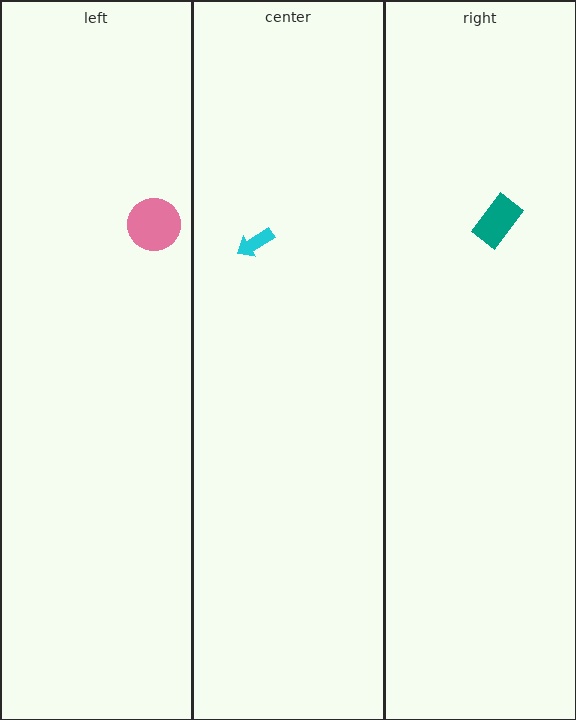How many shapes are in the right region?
1.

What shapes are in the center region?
The cyan arrow.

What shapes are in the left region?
The pink circle.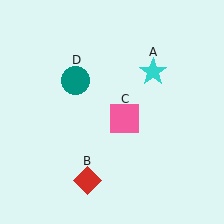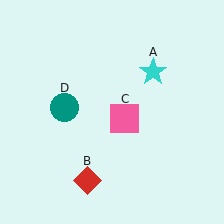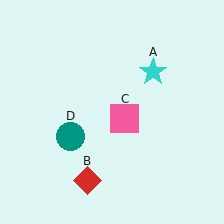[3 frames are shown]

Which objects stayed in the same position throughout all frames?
Cyan star (object A) and red diamond (object B) and pink square (object C) remained stationary.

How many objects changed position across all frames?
1 object changed position: teal circle (object D).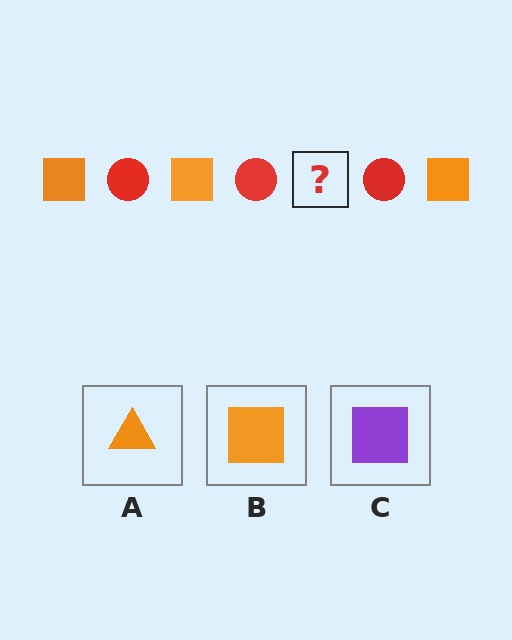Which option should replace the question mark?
Option B.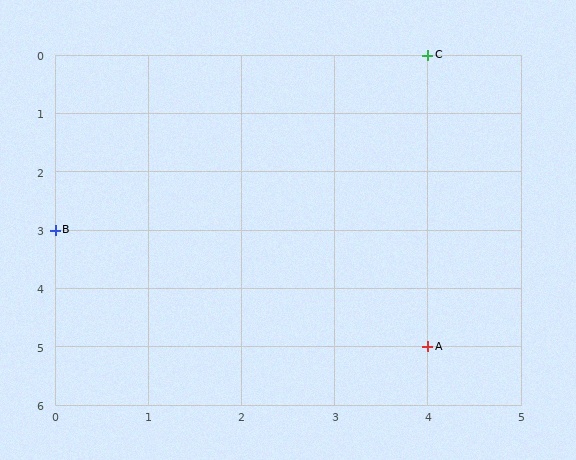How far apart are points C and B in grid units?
Points C and B are 4 columns and 3 rows apart (about 5.0 grid units diagonally).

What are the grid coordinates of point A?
Point A is at grid coordinates (4, 5).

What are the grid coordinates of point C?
Point C is at grid coordinates (4, 0).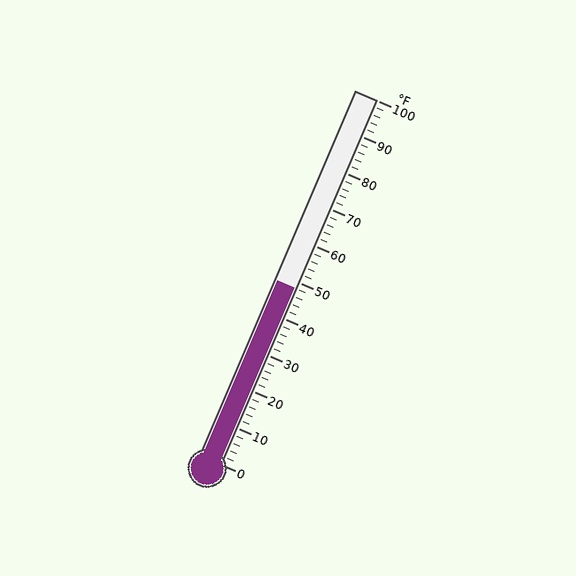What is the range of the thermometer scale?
The thermometer scale ranges from 0°F to 100°F.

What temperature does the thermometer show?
The thermometer shows approximately 48°F.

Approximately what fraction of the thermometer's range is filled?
The thermometer is filled to approximately 50% of its range.